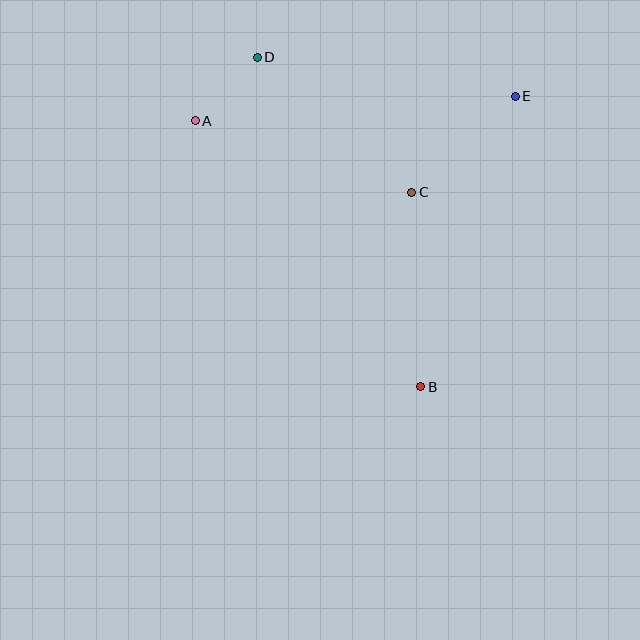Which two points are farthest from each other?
Points B and D are farthest from each other.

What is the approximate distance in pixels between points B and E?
The distance between B and E is approximately 305 pixels.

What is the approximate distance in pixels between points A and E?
The distance between A and E is approximately 321 pixels.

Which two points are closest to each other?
Points A and D are closest to each other.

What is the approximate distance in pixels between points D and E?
The distance between D and E is approximately 261 pixels.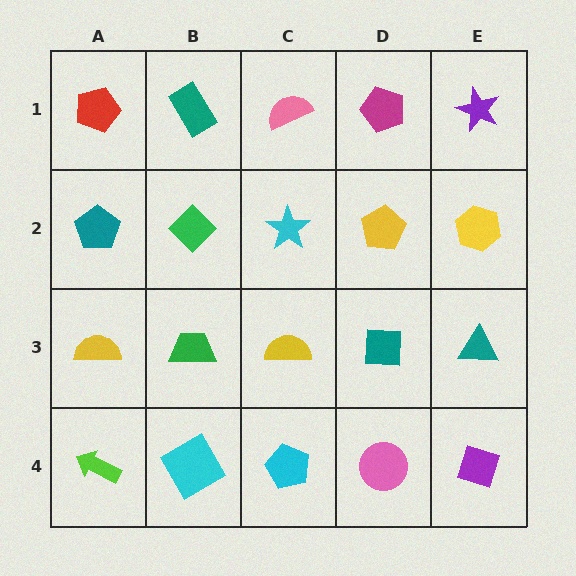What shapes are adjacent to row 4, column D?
A teal square (row 3, column D), a cyan pentagon (row 4, column C), a purple diamond (row 4, column E).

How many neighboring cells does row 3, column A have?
3.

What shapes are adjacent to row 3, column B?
A green diamond (row 2, column B), a cyan square (row 4, column B), a yellow semicircle (row 3, column A), a yellow semicircle (row 3, column C).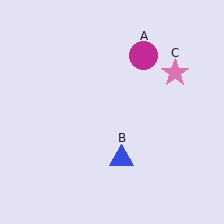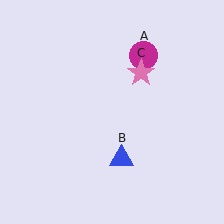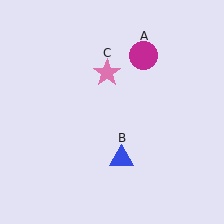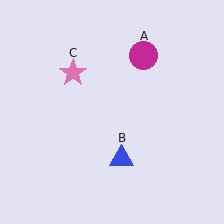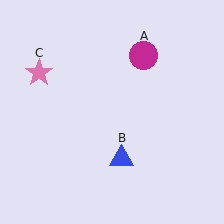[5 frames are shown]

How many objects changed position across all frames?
1 object changed position: pink star (object C).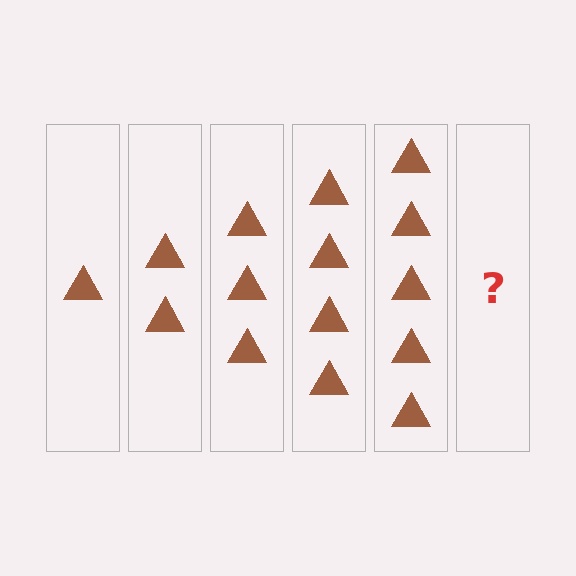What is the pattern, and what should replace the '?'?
The pattern is that each step adds one more triangle. The '?' should be 6 triangles.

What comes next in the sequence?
The next element should be 6 triangles.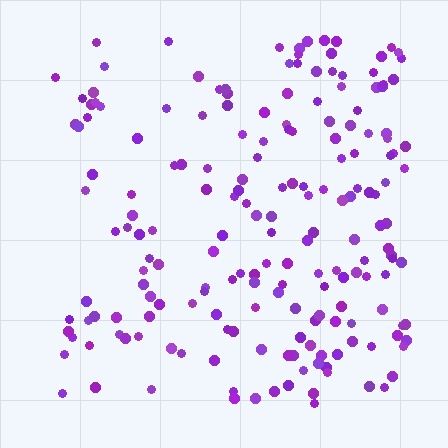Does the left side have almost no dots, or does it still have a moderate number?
Still a moderate number, just noticeably fewer than the right.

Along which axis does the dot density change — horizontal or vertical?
Horizontal.